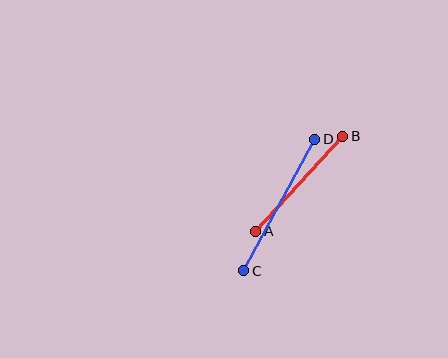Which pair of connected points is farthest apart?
Points C and D are farthest apart.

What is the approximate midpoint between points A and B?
The midpoint is at approximately (299, 184) pixels.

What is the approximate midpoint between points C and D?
The midpoint is at approximately (279, 205) pixels.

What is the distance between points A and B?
The distance is approximately 129 pixels.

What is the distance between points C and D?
The distance is approximately 150 pixels.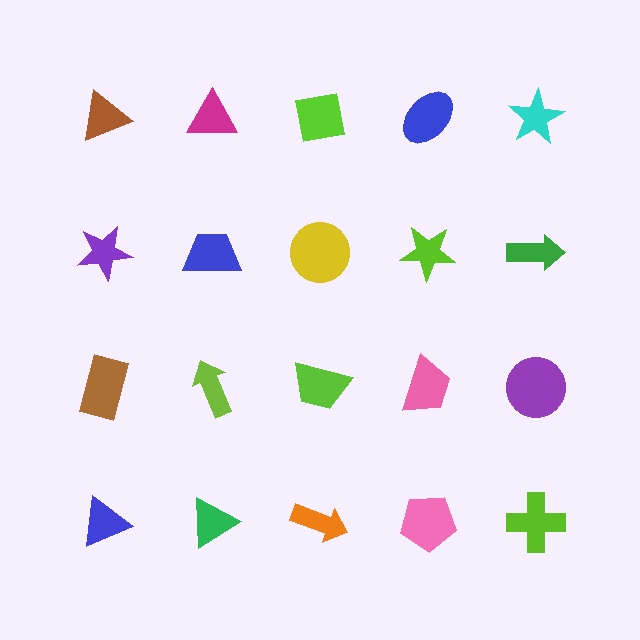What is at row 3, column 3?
A lime trapezoid.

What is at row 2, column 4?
A lime star.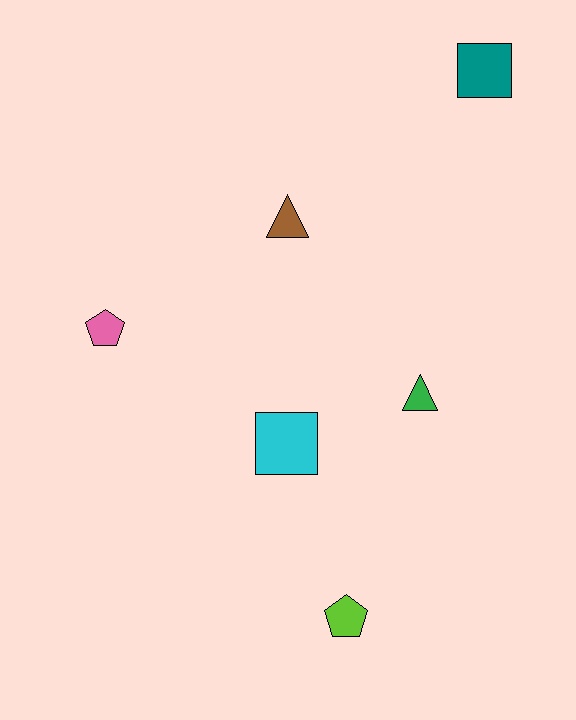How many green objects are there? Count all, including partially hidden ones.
There is 1 green object.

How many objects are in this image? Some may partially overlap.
There are 6 objects.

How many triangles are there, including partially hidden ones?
There are 2 triangles.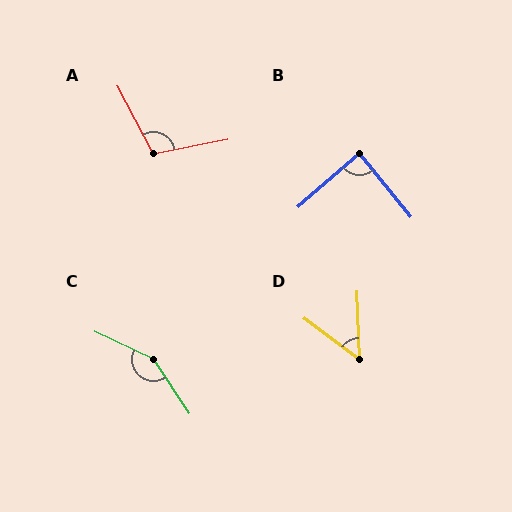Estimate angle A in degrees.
Approximately 107 degrees.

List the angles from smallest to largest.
D (52°), B (87°), A (107°), C (149°).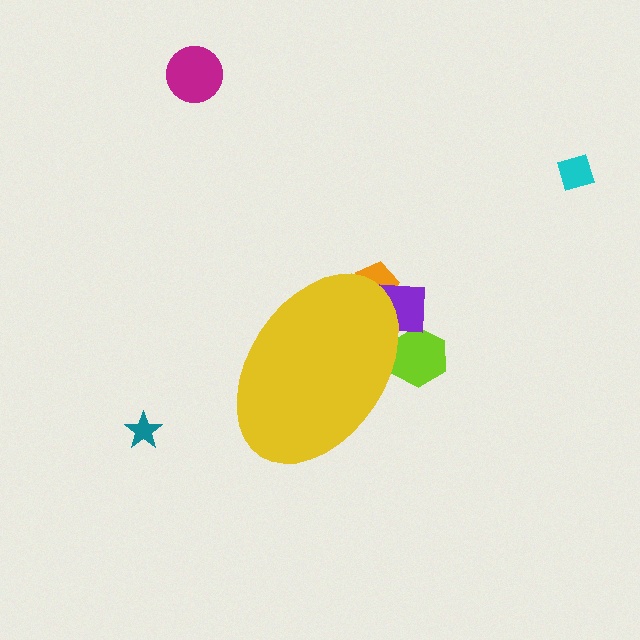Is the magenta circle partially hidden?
No, the magenta circle is fully visible.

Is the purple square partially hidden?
Yes, the purple square is partially hidden behind the yellow ellipse.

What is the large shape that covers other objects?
A yellow ellipse.